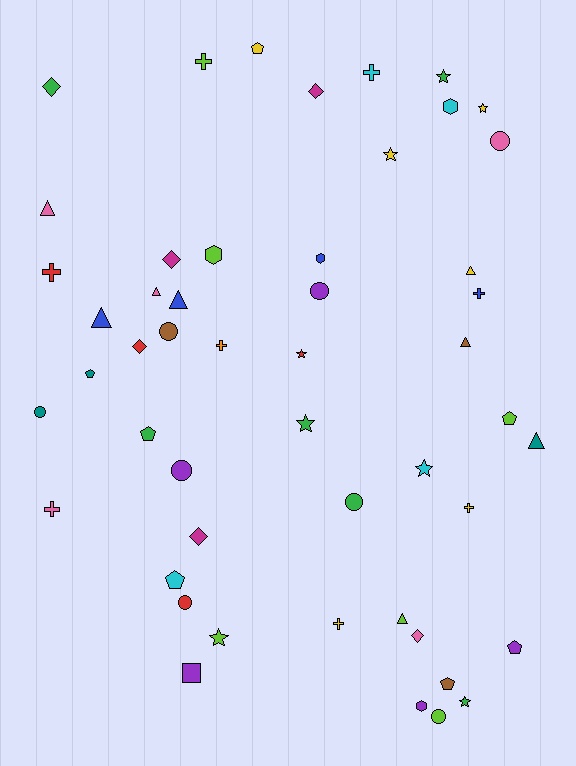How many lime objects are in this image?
There are 6 lime objects.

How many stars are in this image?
There are 8 stars.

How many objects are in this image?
There are 50 objects.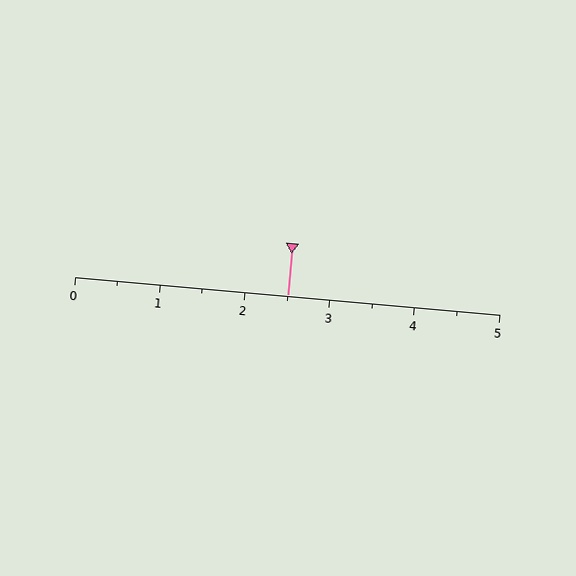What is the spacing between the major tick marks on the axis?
The major ticks are spaced 1 apart.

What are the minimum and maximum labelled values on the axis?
The axis runs from 0 to 5.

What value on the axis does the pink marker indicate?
The marker indicates approximately 2.5.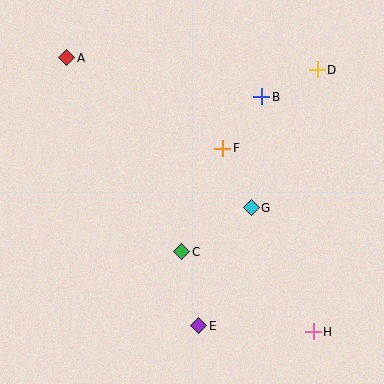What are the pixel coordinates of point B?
Point B is at (262, 97).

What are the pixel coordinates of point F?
Point F is at (223, 148).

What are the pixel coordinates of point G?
Point G is at (251, 208).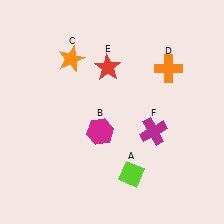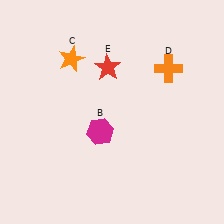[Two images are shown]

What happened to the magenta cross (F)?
The magenta cross (F) was removed in Image 2. It was in the bottom-right area of Image 1.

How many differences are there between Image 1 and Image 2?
There are 2 differences between the two images.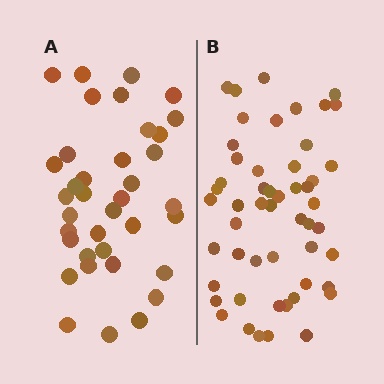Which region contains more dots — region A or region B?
Region B (the right region) has more dots.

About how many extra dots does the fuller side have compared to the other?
Region B has approximately 15 more dots than region A.